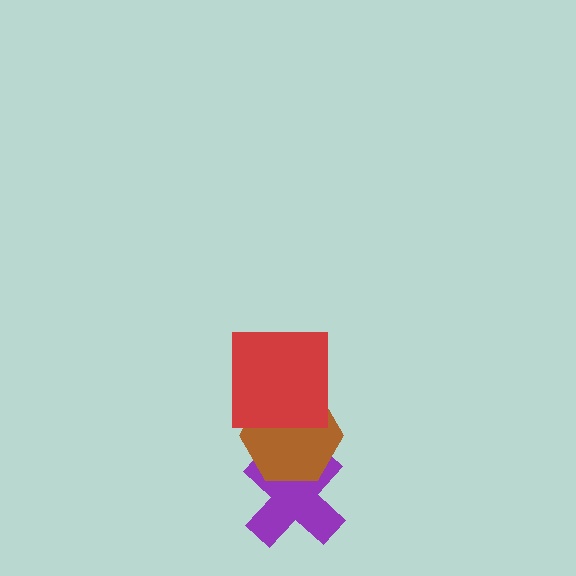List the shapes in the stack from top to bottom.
From top to bottom: the red square, the brown hexagon, the purple cross.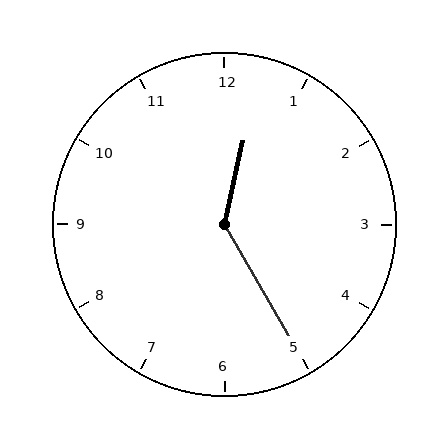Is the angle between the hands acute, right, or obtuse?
It is obtuse.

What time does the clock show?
12:25.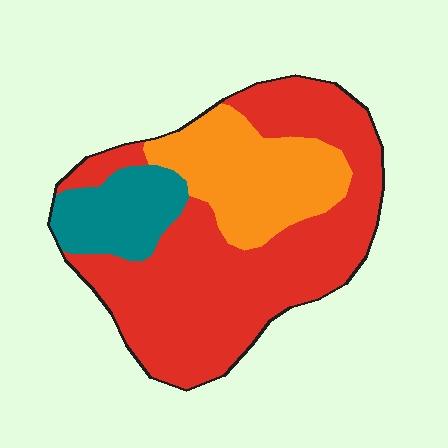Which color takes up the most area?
Red, at roughly 60%.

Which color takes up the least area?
Teal, at roughly 15%.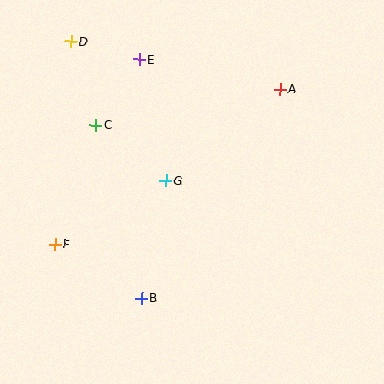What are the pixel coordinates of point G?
Point G is at (166, 181).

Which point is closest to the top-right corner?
Point A is closest to the top-right corner.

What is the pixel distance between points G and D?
The distance between G and D is 169 pixels.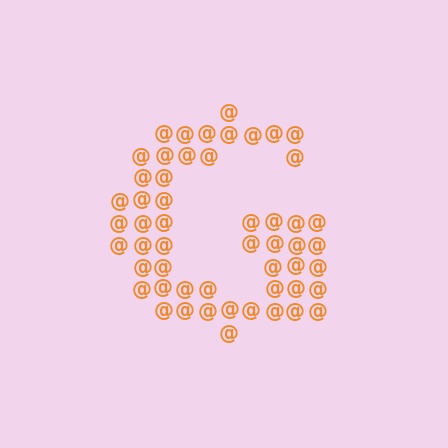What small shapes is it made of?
It is made of small at signs.